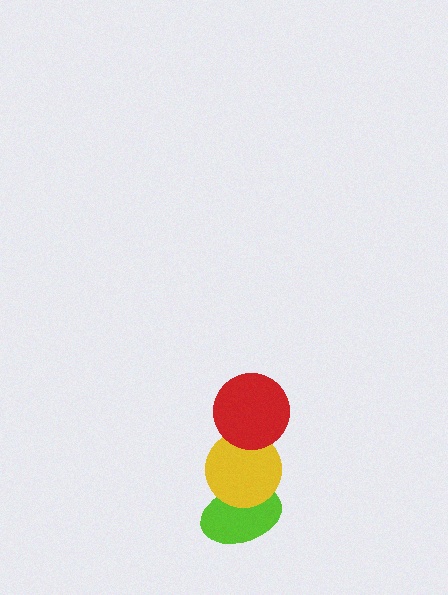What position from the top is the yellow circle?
The yellow circle is 2nd from the top.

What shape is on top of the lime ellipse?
The yellow circle is on top of the lime ellipse.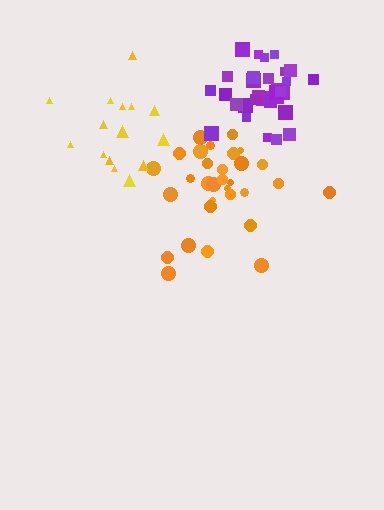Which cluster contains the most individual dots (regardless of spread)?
Orange (31).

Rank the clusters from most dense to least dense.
purple, yellow, orange.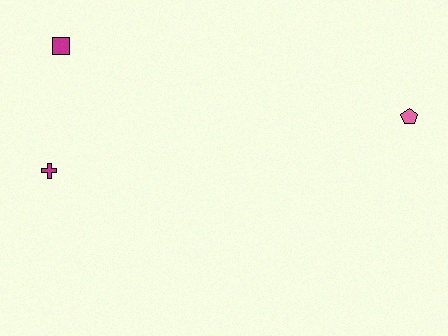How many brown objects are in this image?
There are no brown objects.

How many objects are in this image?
There are 3 objects.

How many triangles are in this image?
There are no triangles.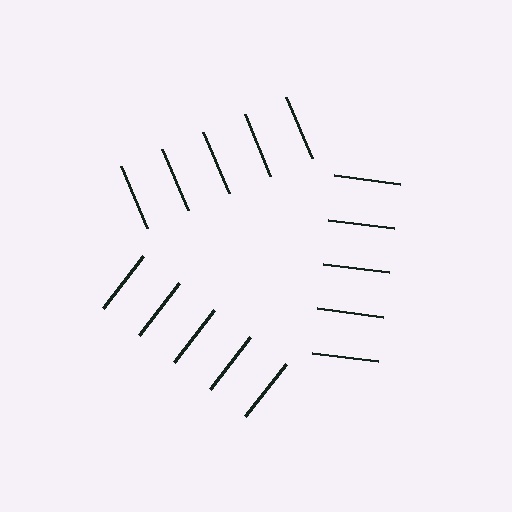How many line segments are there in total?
15 — 5 along each of the 3 edges.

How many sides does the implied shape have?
3 sides — the line-ends trace a triangle.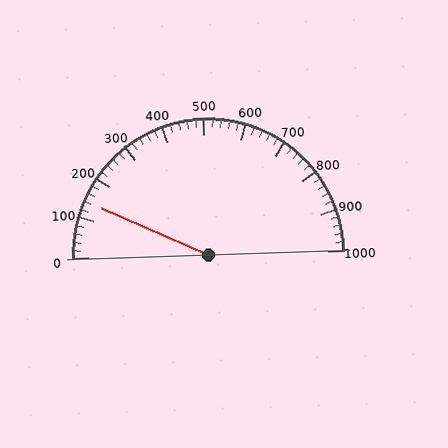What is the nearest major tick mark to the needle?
The nearest major tick mark is 100.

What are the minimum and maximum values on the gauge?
The gauge ranges from 0 to 1000.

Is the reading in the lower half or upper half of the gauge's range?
The reading is in the lower half of the range (0 to 1000).